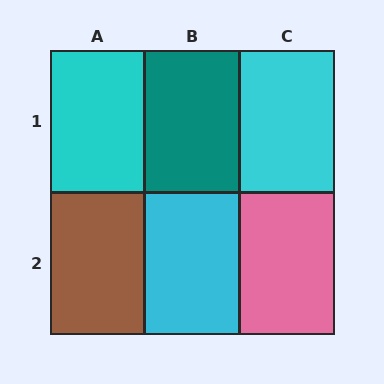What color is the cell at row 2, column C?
Pink.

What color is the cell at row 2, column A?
Brown.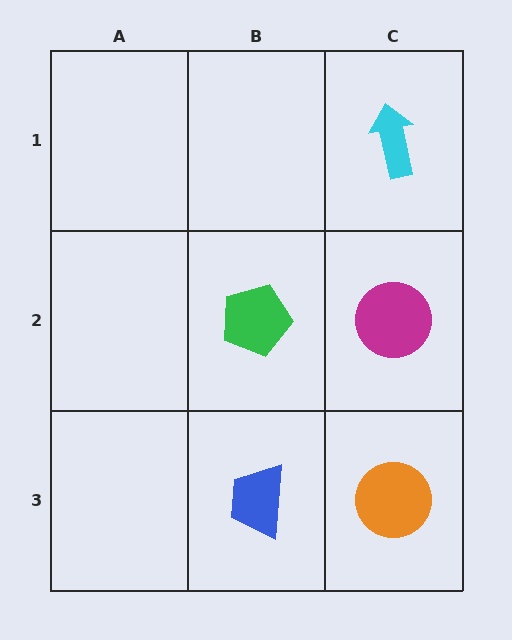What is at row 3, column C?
An orange circle.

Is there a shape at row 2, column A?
No, that cell is empty.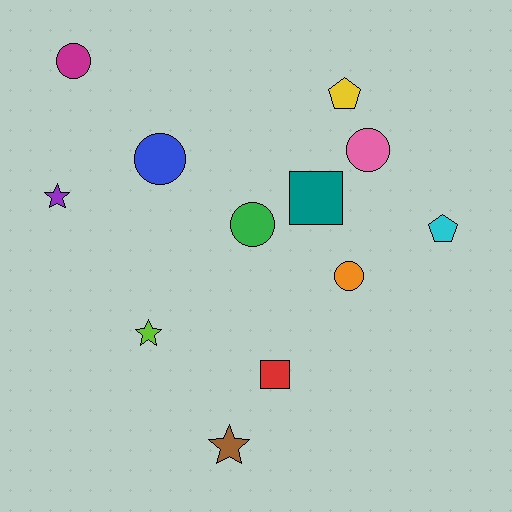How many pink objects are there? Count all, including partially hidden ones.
There is 1 pink object.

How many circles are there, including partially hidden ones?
There are 5 circles.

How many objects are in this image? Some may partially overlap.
There are 12 objects.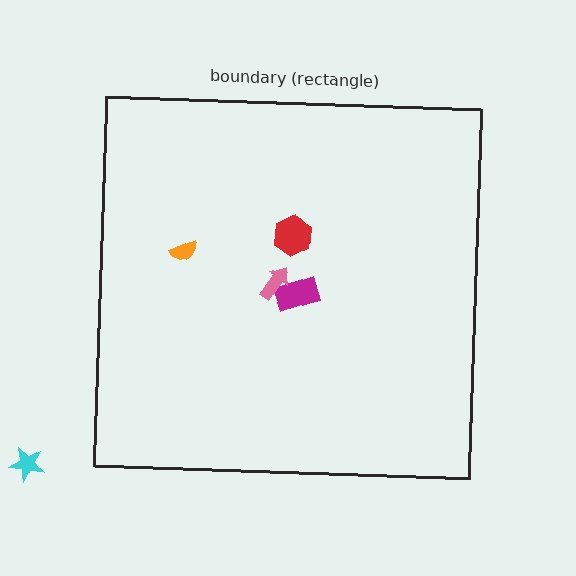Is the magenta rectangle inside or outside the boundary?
Inside.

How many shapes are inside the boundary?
4 inside, 1 outside.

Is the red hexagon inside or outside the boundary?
Inside.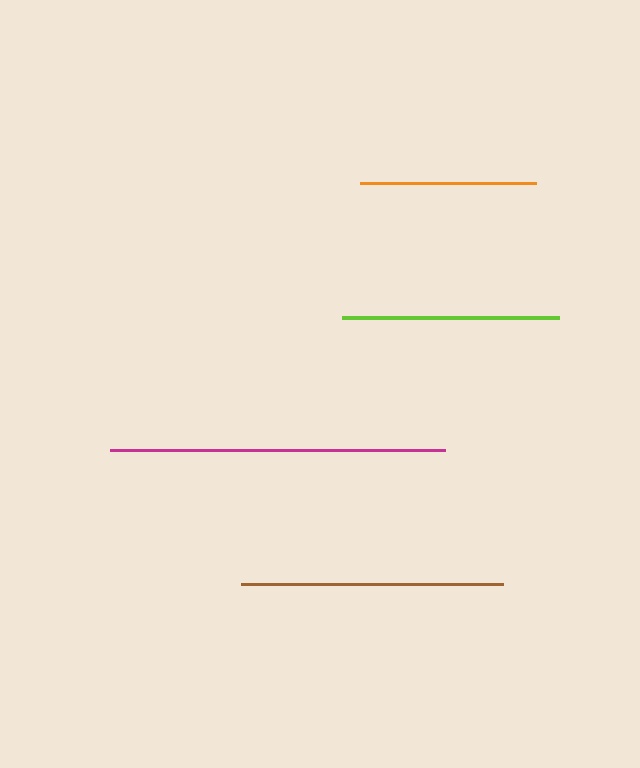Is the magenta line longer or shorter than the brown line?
The magenta line is longer than the brown line.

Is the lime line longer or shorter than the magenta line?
The magenta line is longer than the lime line.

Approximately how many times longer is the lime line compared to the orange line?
The lime line is approximately 1.2 times the length of the orange line.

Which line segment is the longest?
The magenta line is the longest at approximately 335 pixels.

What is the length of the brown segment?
The brown segment is approximately 262 pixels long.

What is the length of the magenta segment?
The magenta segment is approximately 335 pixels long.